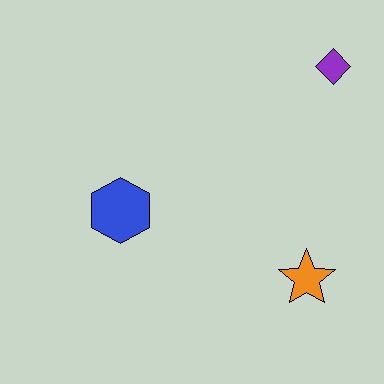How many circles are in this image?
There are no circles.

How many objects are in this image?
There are 3 objects.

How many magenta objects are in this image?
There are no magenta objects.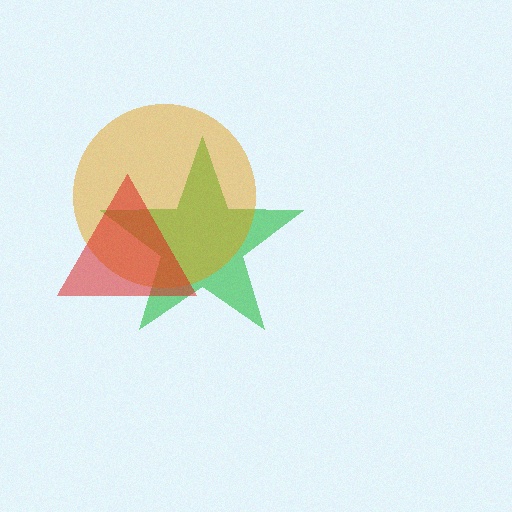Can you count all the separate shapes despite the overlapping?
Yes, there are 3 separate shapes.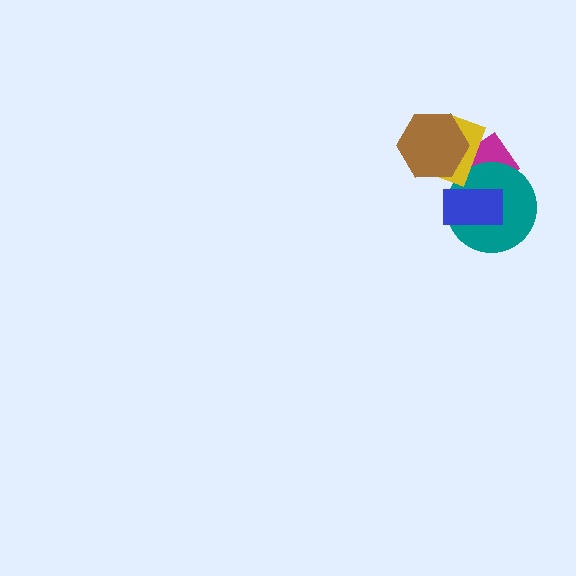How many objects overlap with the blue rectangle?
2 objects overlap with the blue rectangle.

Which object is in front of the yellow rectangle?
The brown hexagon is in front of the yellow rectangle.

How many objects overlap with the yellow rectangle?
3 objects overlap with the yellow rectangle.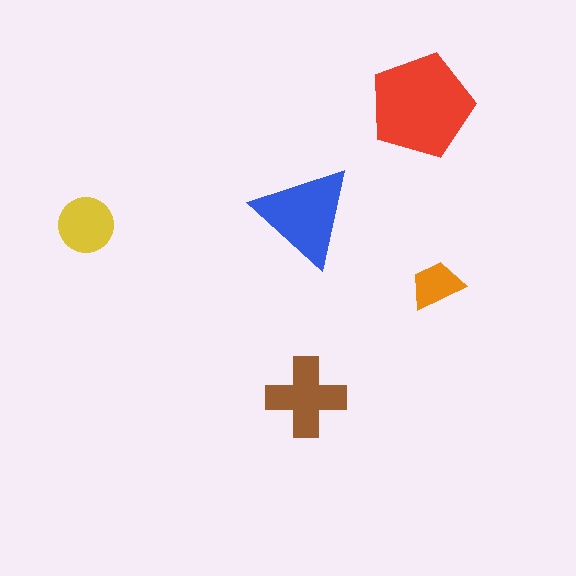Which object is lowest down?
The brown cross is bottommost.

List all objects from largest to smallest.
The red pentagon, the blue triangle, the brown cross, the yellow circle, the orange trapezoid.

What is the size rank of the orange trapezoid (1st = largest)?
5th.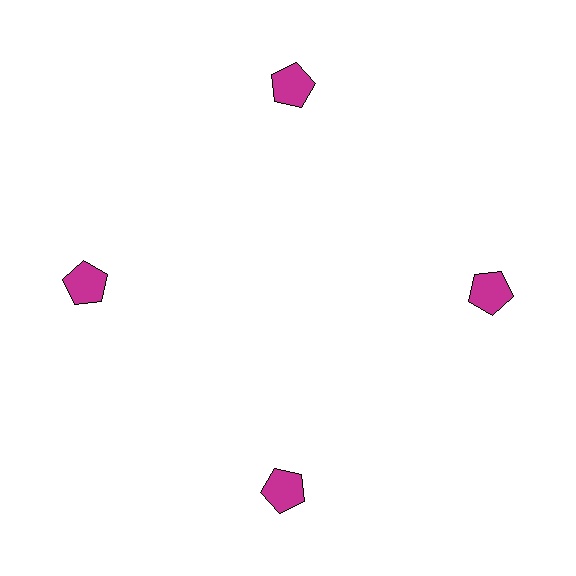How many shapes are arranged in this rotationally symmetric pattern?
There are 4 shapes, arranged in 4 groups of 1.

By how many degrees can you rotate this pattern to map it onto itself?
The pattern maps onto itself every 90 degrees of rotation.